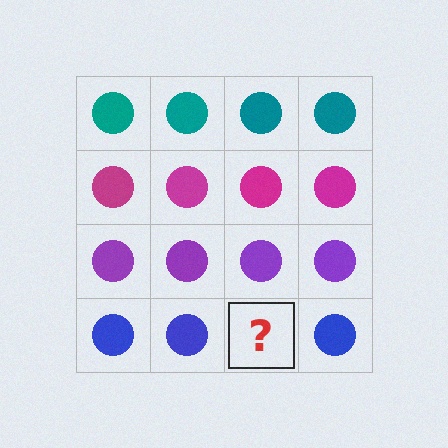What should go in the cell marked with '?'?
The missing cell should contain a blue circle.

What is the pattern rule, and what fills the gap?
The rule is that each row has a consistent color. The gap should be filled with a blue circle.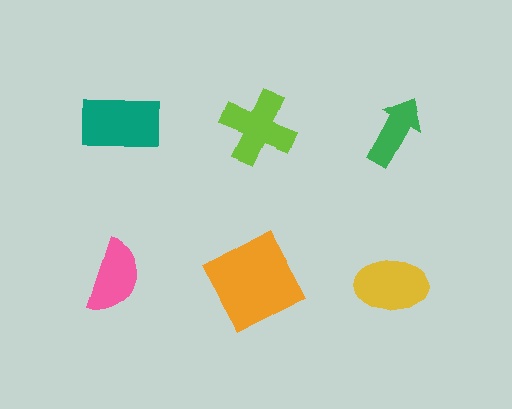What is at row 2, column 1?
A pink semicircle.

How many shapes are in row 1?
3 shapes.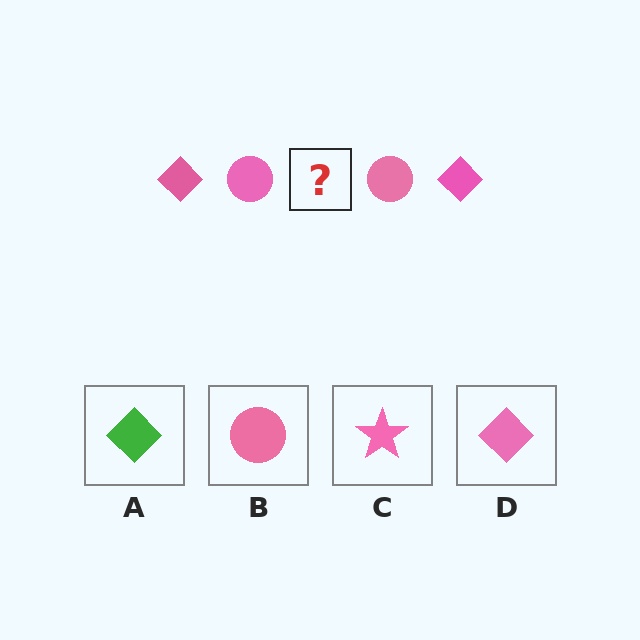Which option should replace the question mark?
Option D.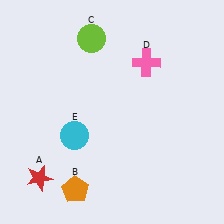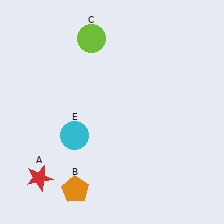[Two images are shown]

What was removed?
The pink cross (D) was removed in Image 2.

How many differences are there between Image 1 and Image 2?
There is 1 difference between the two images.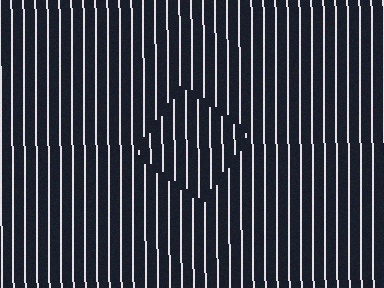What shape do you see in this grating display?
An illusory square. The interior of the shape contains the same grating, shifted by half a period — the contour is defined by the phase discontinuity where line-ends from the inner and outer gratings abut.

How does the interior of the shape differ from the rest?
The interior of the shape contains the same grating, shifted by half a period — the contour is defined by the phase discontinuity where line-ends from the inner and outer gratings abut.